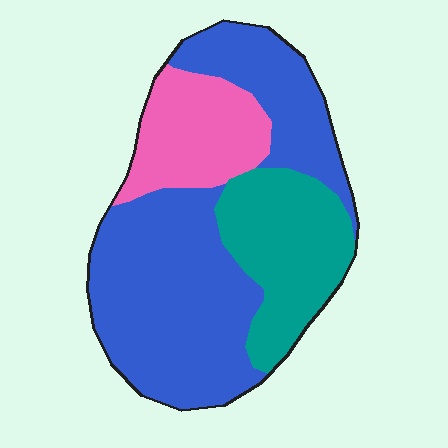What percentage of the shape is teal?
Teal covers around 25% of the shape.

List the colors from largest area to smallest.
From largest to smallest: blue, teal, pink.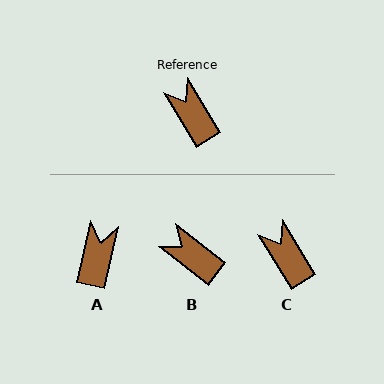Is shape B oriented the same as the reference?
No, it is off by about 21 degrees.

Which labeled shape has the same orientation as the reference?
C.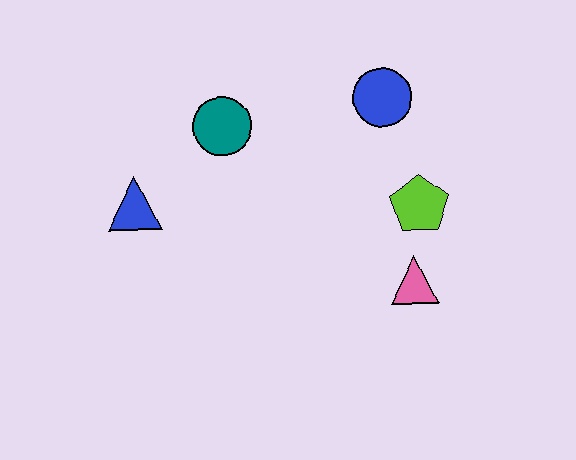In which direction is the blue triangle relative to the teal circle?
The blue triangle is to the left of the teal circle.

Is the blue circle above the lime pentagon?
Yes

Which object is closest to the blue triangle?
The teal circle is closest to the blue triangle.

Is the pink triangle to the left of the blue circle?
No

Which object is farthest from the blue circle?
The blue triangle is farthest from the blue circle.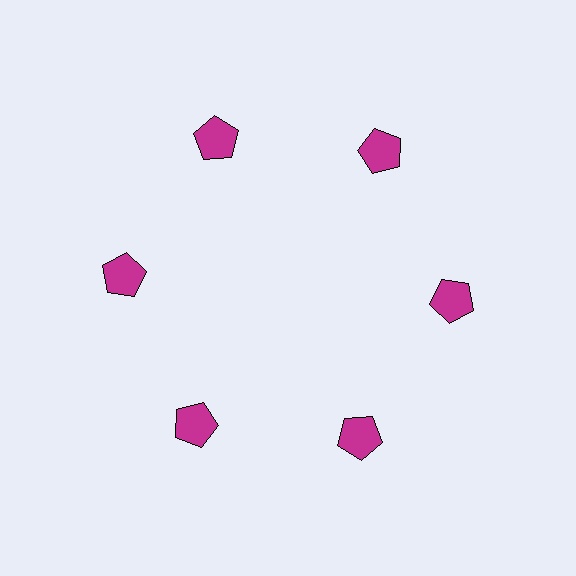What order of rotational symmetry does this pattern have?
This pattern has 6-fold rotational symmetry.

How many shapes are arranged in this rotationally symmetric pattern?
There are 6 shapes, arranged in 6 groups of 1.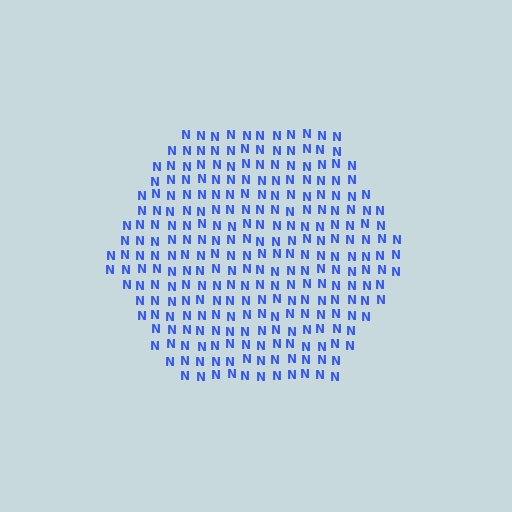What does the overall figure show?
The overall figure shows a hexagon.